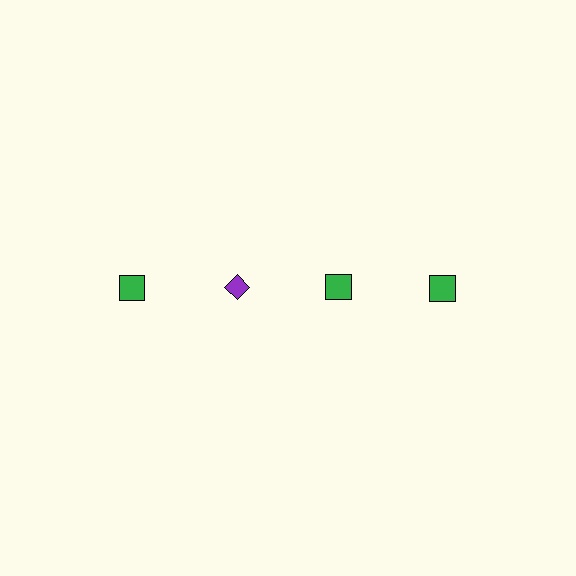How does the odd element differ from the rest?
It differs in both color (purple instead of green) and shape (diamond instead of square).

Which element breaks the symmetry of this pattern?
The purple diamond in the top row, second from left column breaks the symmetry. All other shapes are green squares.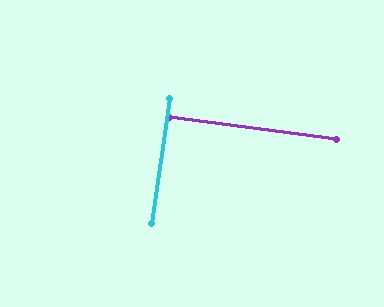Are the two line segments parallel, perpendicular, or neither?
Perpendicular — they meet at approximately 90°.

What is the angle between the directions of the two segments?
Approximately 90 degrees.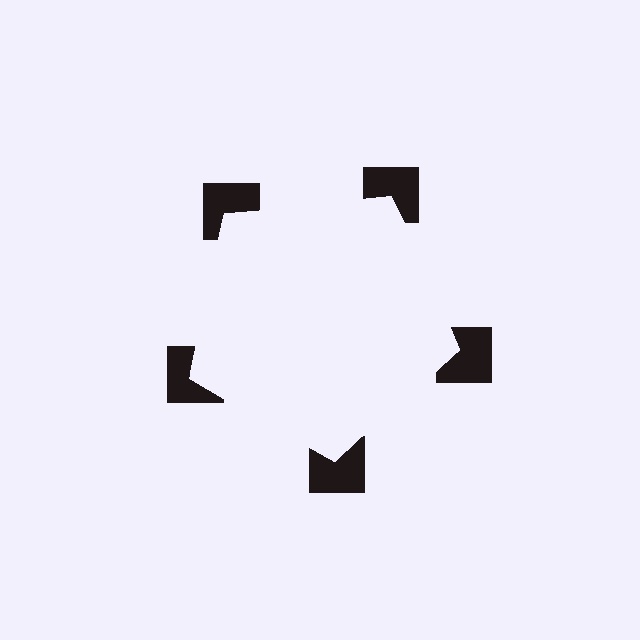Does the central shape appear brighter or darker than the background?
It typically appears slightly brighter than the background, even though no actual brightness change is drawn.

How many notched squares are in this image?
There are 5 — one at each vertex of the illusory pentagon.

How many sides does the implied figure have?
5 sides.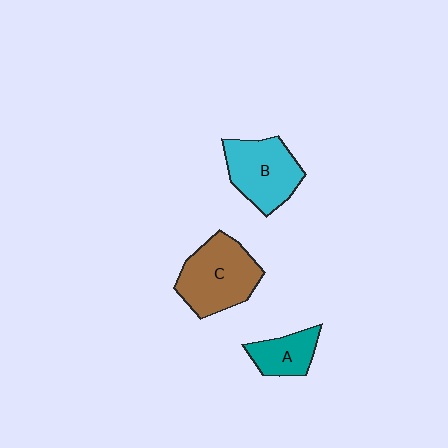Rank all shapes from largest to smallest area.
From largest to smallest: C (brown), B (cyan), A (teal).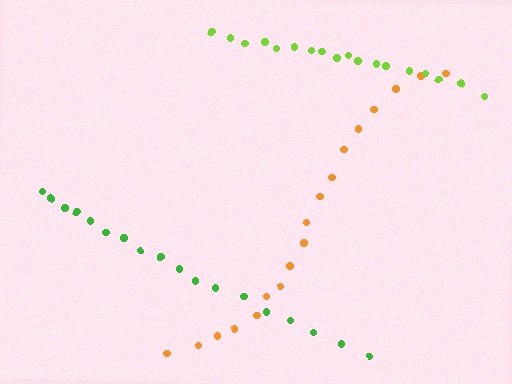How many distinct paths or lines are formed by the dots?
There are 3 distinct paths.